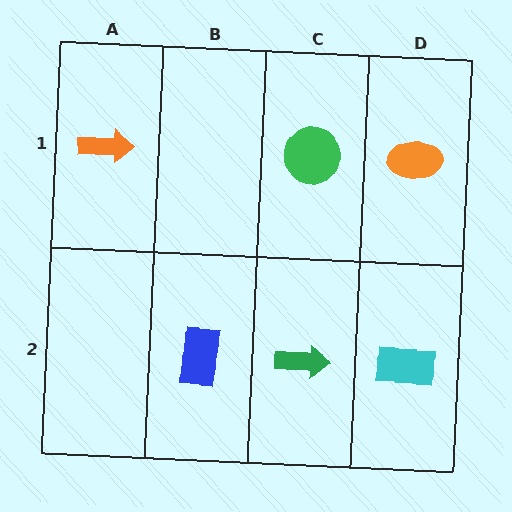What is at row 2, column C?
A green arrow.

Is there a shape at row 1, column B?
No, that cell is empty.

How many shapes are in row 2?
3 shapes.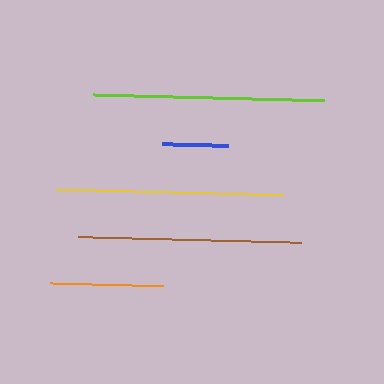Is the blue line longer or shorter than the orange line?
The orange line is longer than the blue line.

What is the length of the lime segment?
The lime segment is approximately 231 pixels long.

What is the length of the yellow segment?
The yellow segment is approximately 227 pixels long.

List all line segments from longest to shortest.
From longest to shortest: lime, yellow, brown, orange, blue.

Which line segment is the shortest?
The blue line is the shortest at approximately 66 pixels.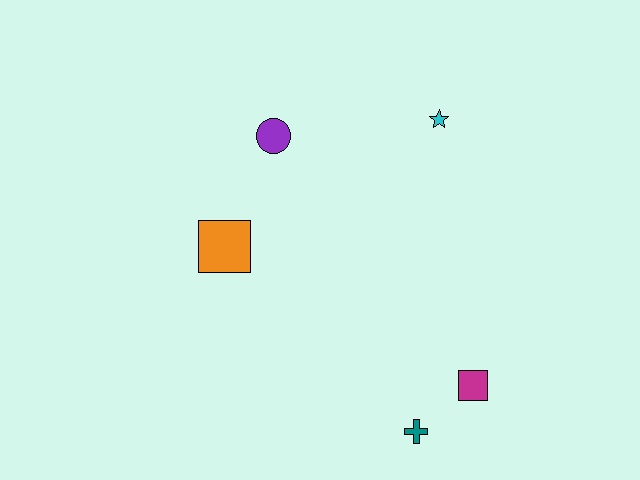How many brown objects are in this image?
There are no brown objects.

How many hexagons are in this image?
There are no hexagons.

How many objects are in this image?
There are 5 objects.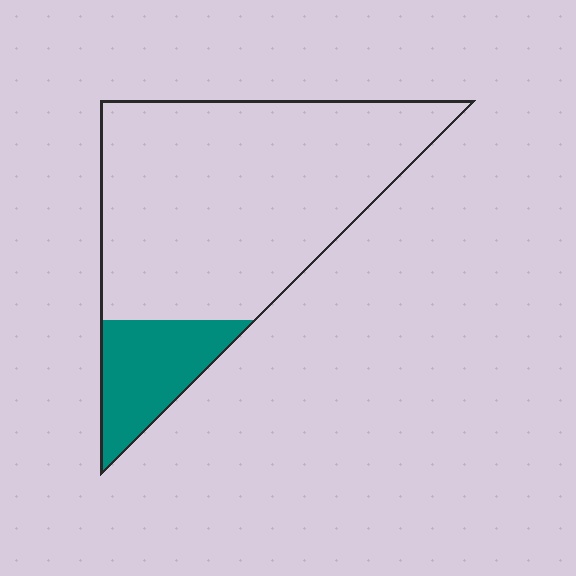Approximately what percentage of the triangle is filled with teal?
Approximately 15%.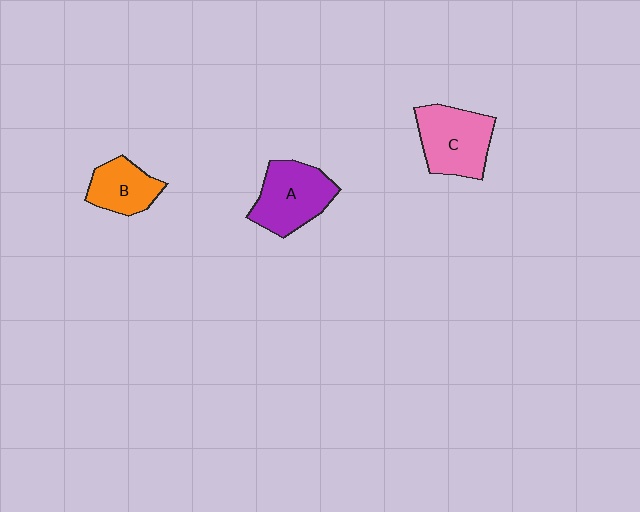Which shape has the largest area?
Shape C (pink).